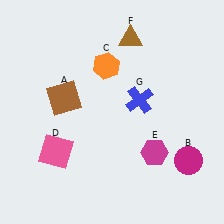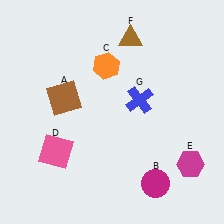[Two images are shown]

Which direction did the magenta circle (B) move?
The magenta circle (B) moved left.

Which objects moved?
The objects that moved are: the magenta circle (B), the magenta hexagon (E).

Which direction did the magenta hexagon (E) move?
The magenta hexagon (E) moved right.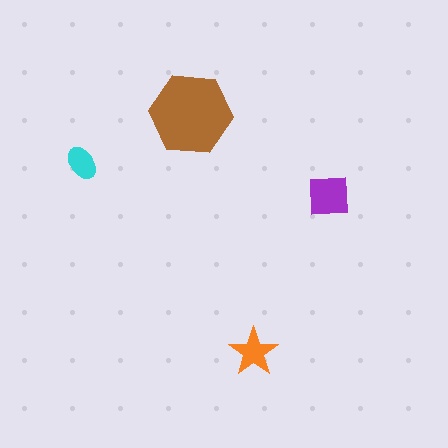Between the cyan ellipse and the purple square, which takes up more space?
The purple square.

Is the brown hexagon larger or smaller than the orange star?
Larger.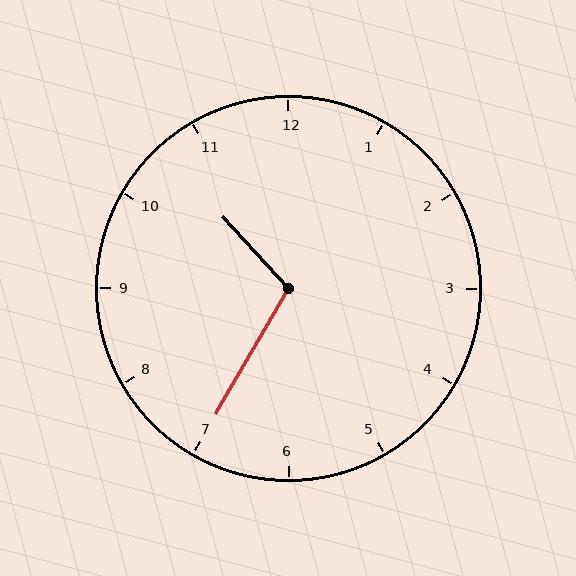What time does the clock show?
10:35.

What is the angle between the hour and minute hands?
Approximately 108 degrees.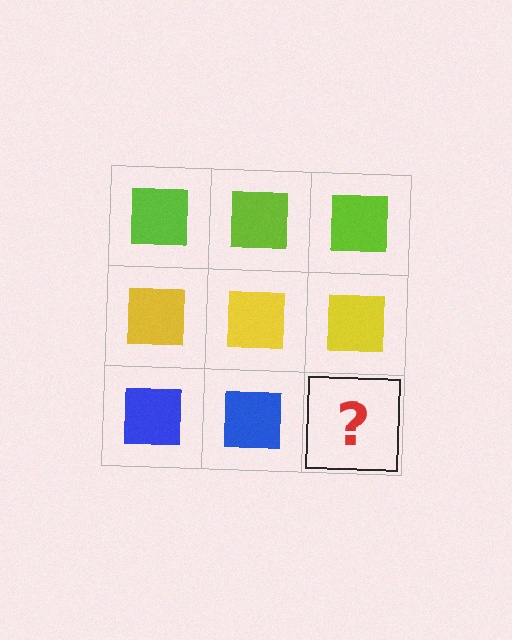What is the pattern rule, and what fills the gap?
The rule is that each row has a consistent color. The gap should be filled with a blue square.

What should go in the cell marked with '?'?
The missing cell should contain a blue square.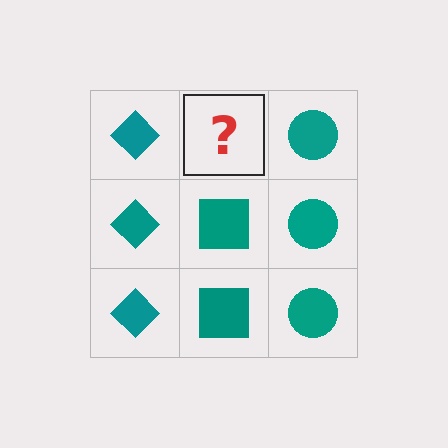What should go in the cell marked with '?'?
The missing cell should contain a teal square.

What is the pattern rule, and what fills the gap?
The rule is that each column has a consistent shape. The gap should be filled with a teal square.